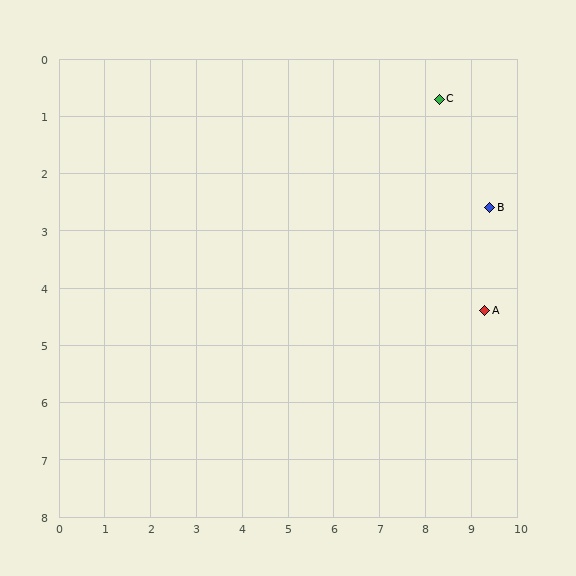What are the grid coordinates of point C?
Point C is at approximately (8.3, 0.7).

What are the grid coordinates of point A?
Point A is at approximately (9.3, 4.4).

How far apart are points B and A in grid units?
Points B and A are about 1.8 grid units apart.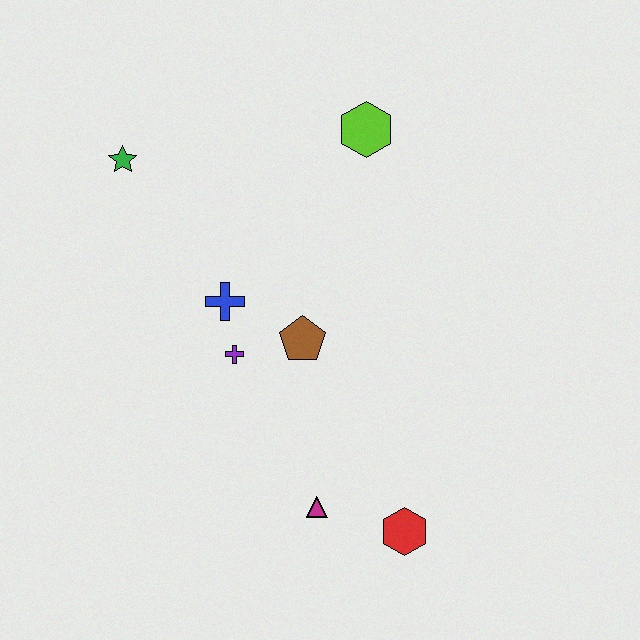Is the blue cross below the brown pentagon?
No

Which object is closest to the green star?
The blue cross is closest to the green star.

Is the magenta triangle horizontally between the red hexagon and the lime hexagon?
No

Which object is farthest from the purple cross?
The lime hexagon is farthest from the purple cross.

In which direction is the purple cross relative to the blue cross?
The purple cross is below the blue cross.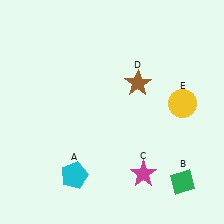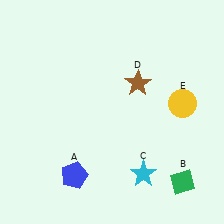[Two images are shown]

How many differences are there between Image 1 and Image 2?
There are 2 differences between the two images.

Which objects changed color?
A changed from cyan to blue. C changed from magenta to cyan.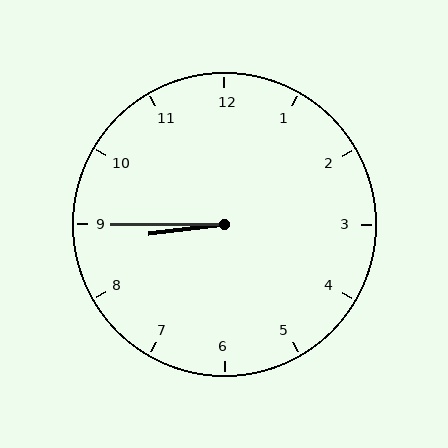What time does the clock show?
8:45.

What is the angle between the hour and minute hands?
Approximately 8 degrees.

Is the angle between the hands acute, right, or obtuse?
It is acute.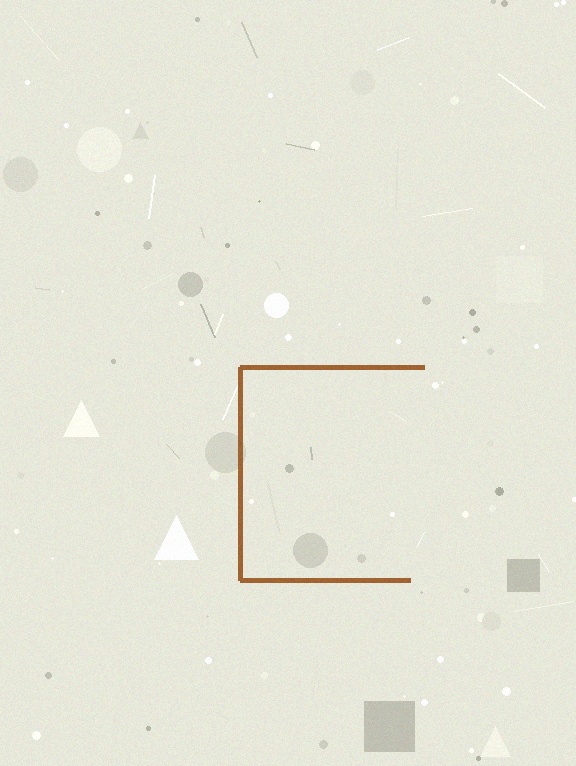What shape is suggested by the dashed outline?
The dashed outline suggests a square.